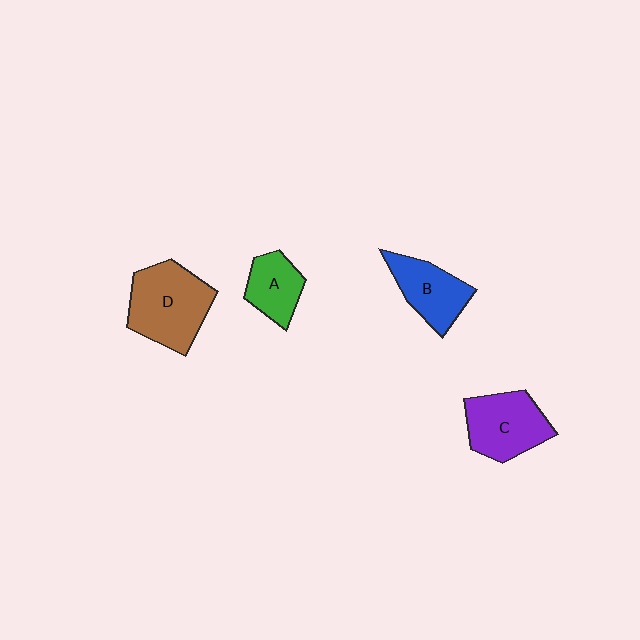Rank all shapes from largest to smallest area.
From largest to smallest: D (brown), C (purple), B (blue), A (green).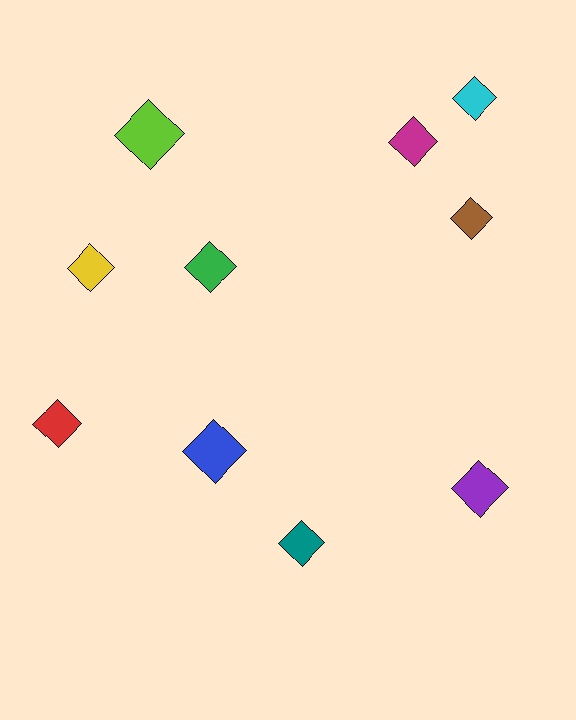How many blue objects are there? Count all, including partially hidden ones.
There is 1 blue object.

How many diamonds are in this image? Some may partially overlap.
There are 10 diamonds.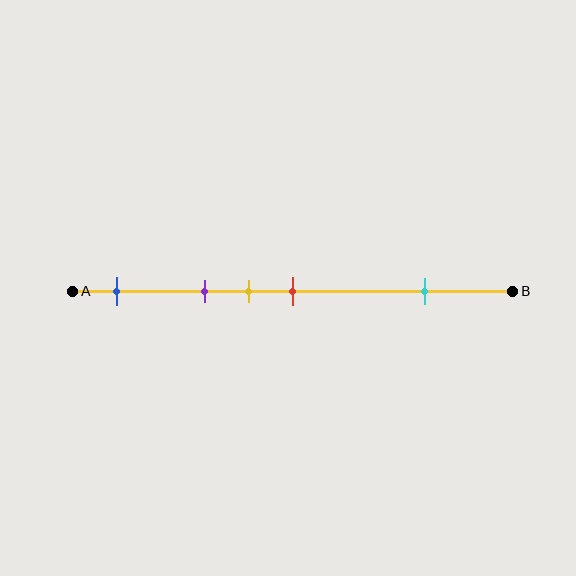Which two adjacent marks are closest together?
The yellow and red marks are the closest adjacent pair.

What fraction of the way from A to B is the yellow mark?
The yellow mark is approximately 40% (0.4) of the way from A to B.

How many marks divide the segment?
There are 5 marks dividing the segment.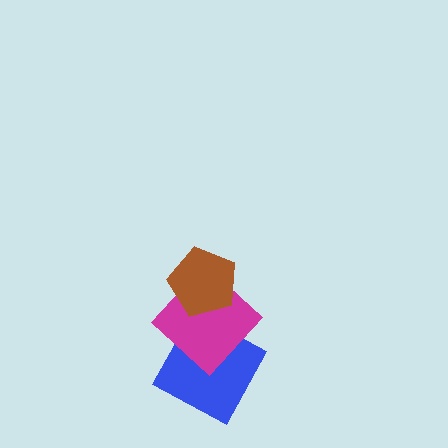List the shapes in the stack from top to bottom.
From top to bottom: the brown pentagon, the magenta diamond, the blue square.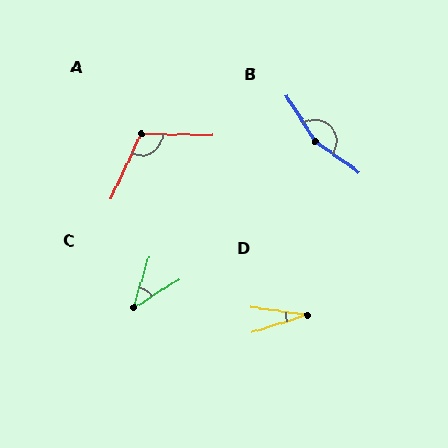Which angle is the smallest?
D, at approximately 25 degrees.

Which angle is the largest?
B, at approximately 158 degrees.